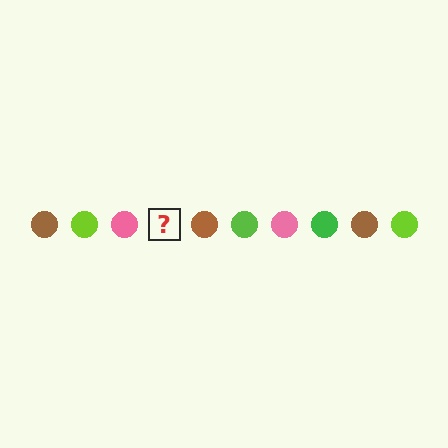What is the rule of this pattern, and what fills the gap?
The rule is that the pattern cycles through brown, lime, pink, green circles. The gap should be filled with a green circle.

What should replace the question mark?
The question mark should be replaced with a green circle.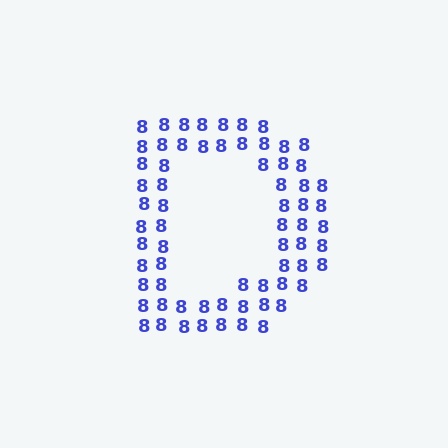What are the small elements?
The small elements are digit 8's.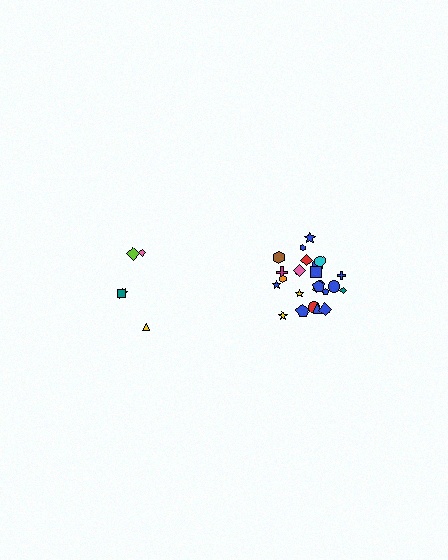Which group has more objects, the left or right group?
The right group.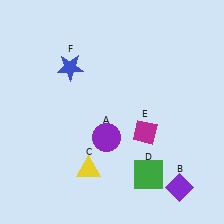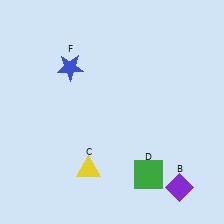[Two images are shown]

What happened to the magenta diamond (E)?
The magenta diamond (E) was removed in Image 2. It was in the bottom-right area of Image 1.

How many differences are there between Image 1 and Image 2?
There are 2 differences between the two images.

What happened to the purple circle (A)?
The purple circle (A) was removed in Image 2. It was in the bottom-left area of Image 1.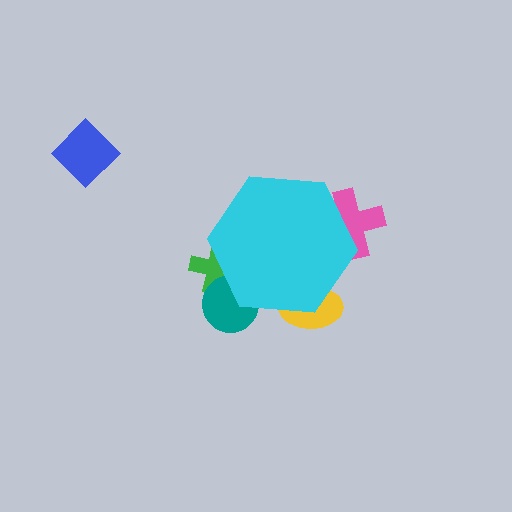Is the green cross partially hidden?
Yes, the green cross is partially hidden behind the cyan hexagon.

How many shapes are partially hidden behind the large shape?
4 shapes are partially hidden.